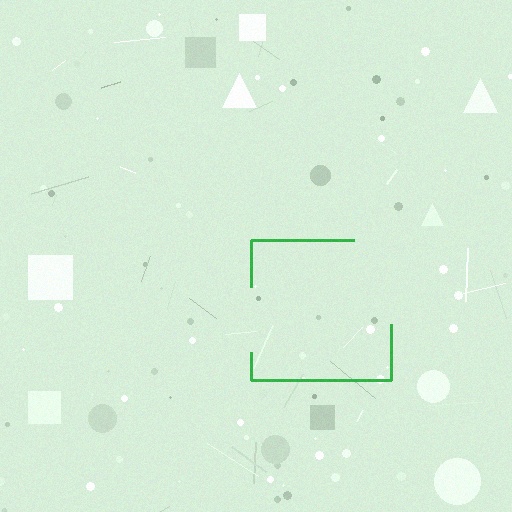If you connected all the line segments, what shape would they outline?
They would outline a square.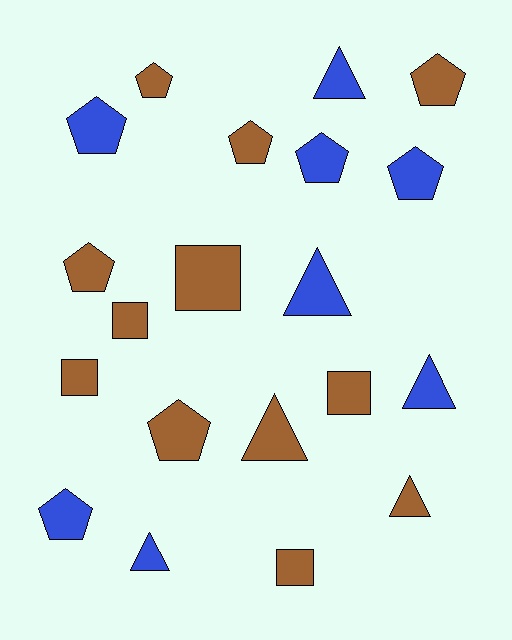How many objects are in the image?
There are 20 objects.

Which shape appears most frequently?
Pentagon, with 9 objects.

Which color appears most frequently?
Brown, with 12 objects.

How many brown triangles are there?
There are 2 brown triangles.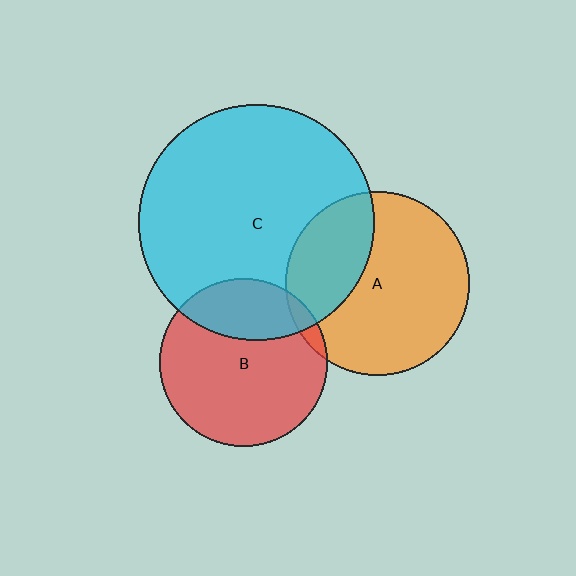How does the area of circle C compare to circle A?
Approximately 1.6 times.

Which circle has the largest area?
Circle C (cyan).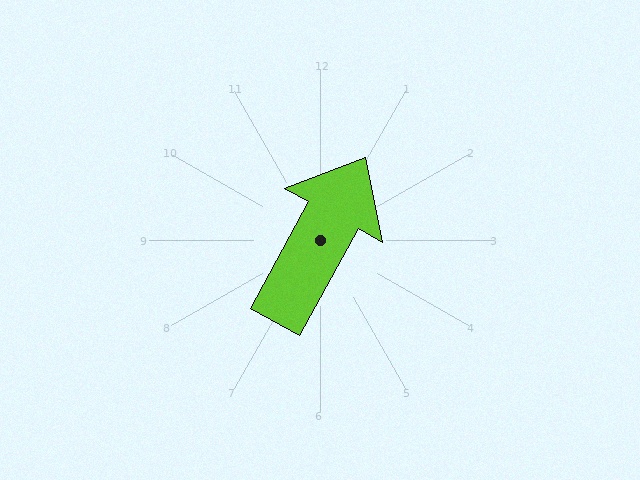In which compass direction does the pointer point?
Northeast.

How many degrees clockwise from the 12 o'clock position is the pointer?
Approximately 29 degrees.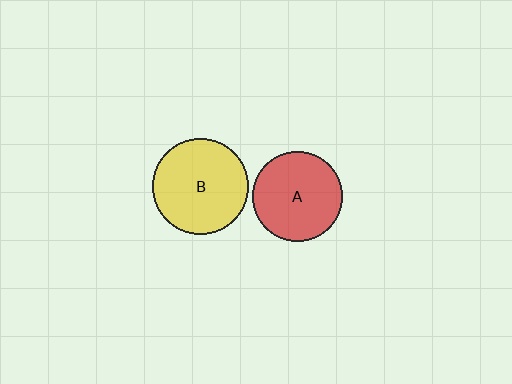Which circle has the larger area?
Circle B (yellow).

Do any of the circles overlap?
No, none of the circles overlap.